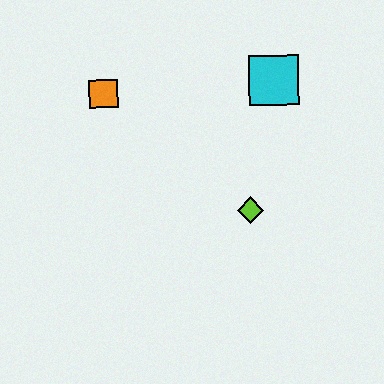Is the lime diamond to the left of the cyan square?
Yes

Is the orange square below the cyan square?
Yes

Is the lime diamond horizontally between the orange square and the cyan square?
Yes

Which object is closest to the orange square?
The cyan square is closest to the orange square.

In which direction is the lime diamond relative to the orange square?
The lime diamond is to the right of the orange square.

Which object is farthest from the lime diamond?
The orange square is farthest from the lime diamond.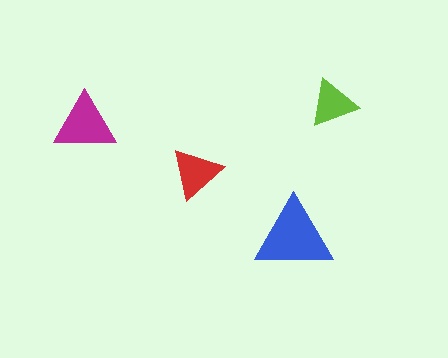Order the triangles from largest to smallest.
the blue one, the magenta one, the red one, the lime one.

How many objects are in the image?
There are 4 objects in the image.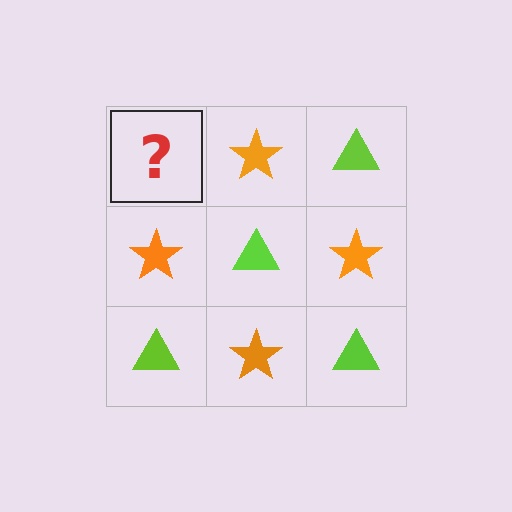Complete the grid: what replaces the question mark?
The question mark should be replaced with a lime triangle.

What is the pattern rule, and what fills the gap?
The rule is that it alternates lime triangle and orange star in a checkerboard pattern. The gap should be filled with a lime triangle.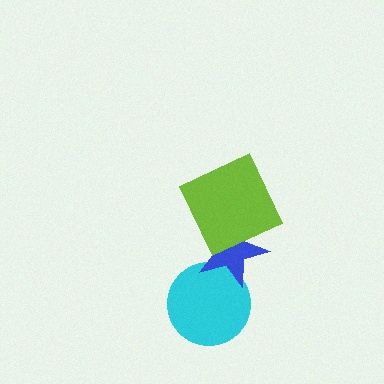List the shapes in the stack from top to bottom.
From top to bottom: the lime square, the blue star, the cyan circle.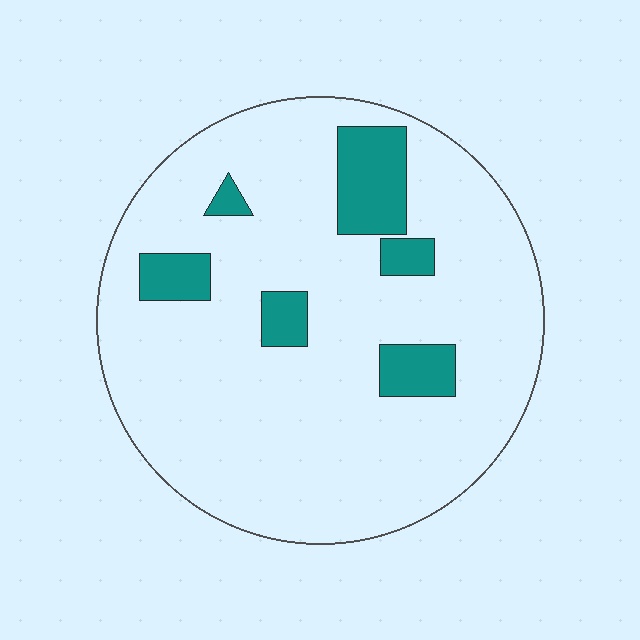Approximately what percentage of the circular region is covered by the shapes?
Approximately 15%.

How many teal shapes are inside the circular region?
6.